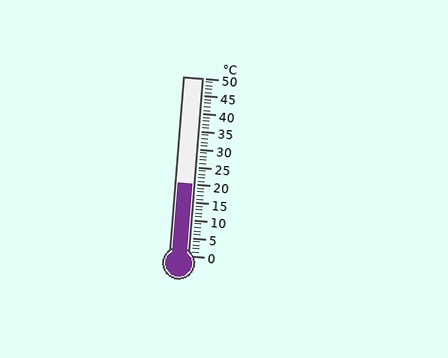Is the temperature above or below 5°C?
The temperature is above 5°C.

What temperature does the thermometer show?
The thermometer shows approximately 20°C.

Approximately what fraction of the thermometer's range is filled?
The thermometer is filled to approximately 40% of its range.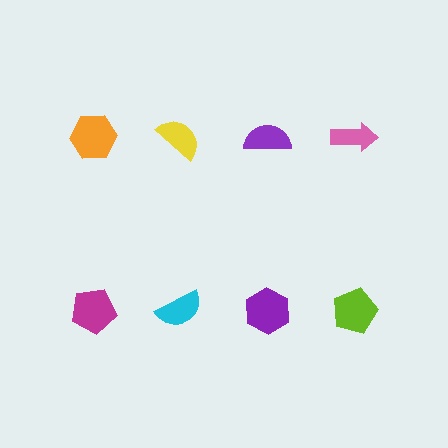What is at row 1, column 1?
An orange hexagon.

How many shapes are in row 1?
4 shapes.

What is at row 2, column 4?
A lime pentagon.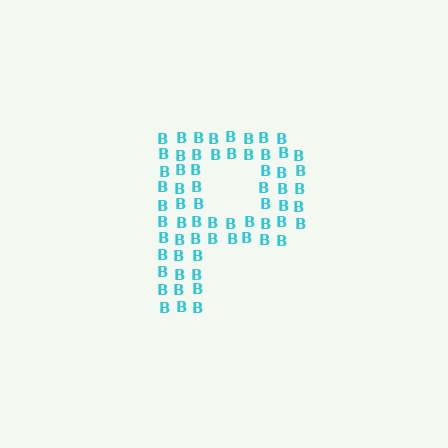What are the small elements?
The small elements are letter B's.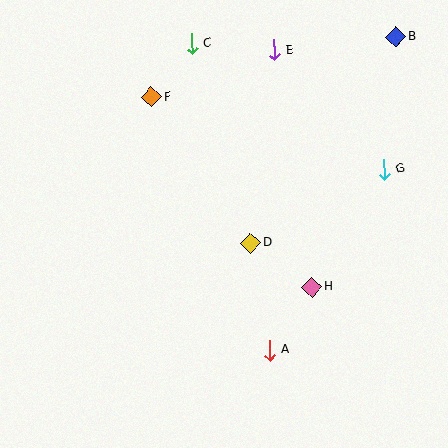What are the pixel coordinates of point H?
Point H is at (312, 287).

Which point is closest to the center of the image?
Point D at (251, 243) is closest to the center.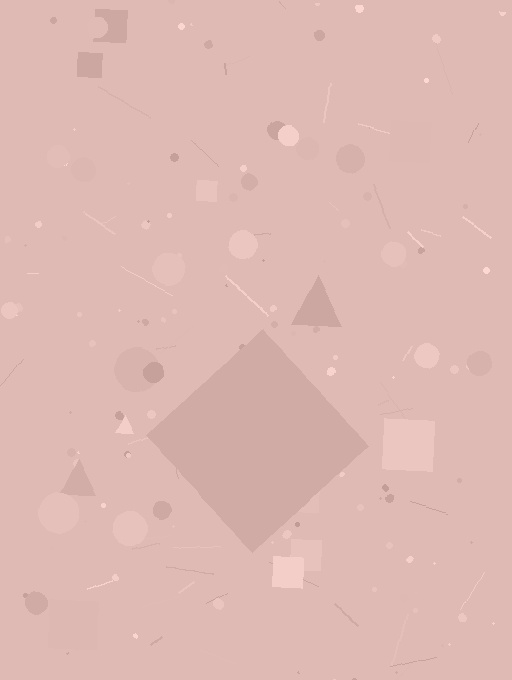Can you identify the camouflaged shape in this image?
The camouflaged shape is a diamond.